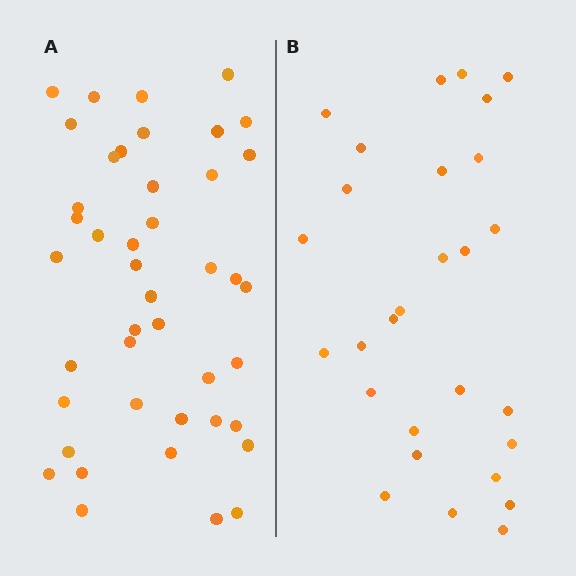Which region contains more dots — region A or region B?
Region A (the left region) has more dots.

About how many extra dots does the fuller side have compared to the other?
Region A has approximately 15 more dots than region B.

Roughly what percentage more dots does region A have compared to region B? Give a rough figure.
About 55% more.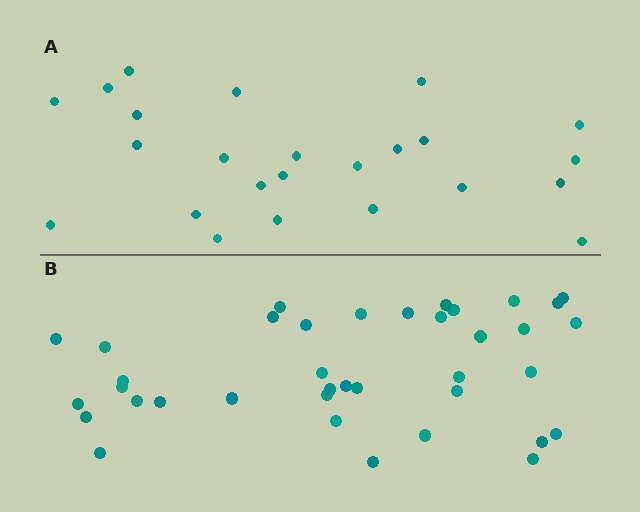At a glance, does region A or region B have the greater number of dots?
Region B (the bottom region) has more dots.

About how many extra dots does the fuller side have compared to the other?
Region B has approximately 15 more dots than region A.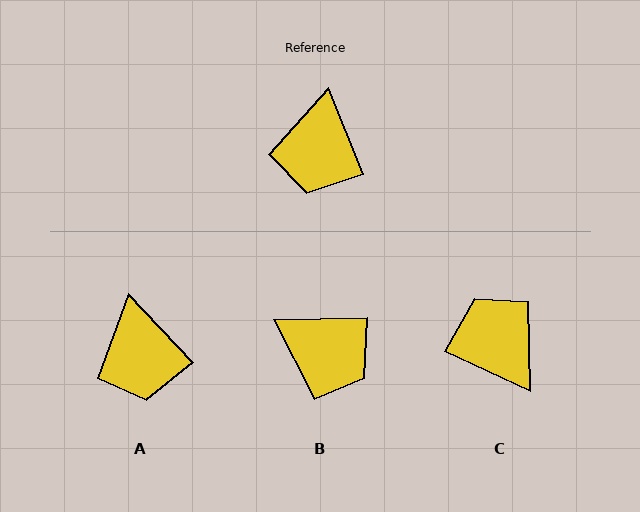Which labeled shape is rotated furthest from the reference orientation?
C, about 137 degrees away.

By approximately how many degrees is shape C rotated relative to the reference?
Approximately 137 degrees clockwise.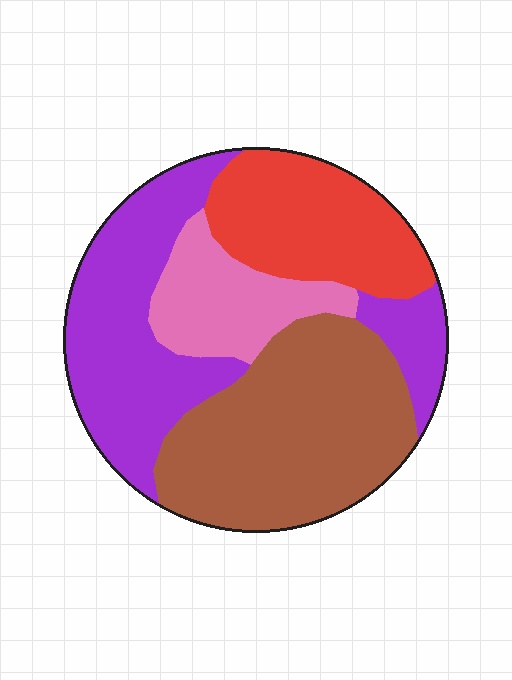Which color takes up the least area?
Pink, at roughly 15%.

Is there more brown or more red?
Brown.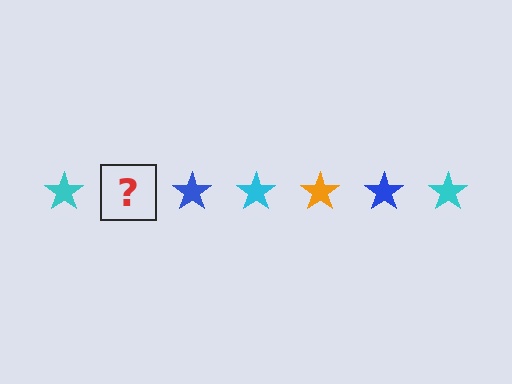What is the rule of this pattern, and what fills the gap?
The rule is that the pattern cycles through cyan, orange, blue stars. The gap should be filled with an orange star.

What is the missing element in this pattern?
The missing element is an orange star.